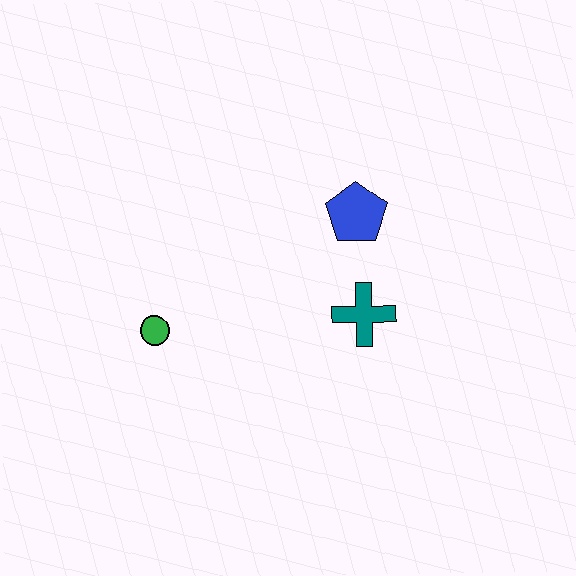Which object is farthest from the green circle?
The blue pentagon is farthest from the green circle.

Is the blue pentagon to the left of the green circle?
No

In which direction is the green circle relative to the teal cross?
The green circle is to the left of the teal cross.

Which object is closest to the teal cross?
The blue pentagon is closest to the teal cross.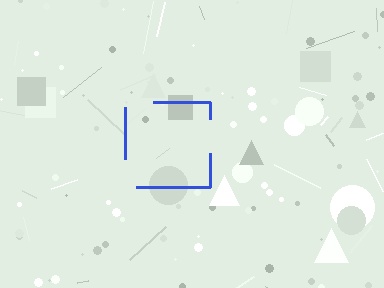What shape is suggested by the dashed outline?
The dashed outline suggests a square.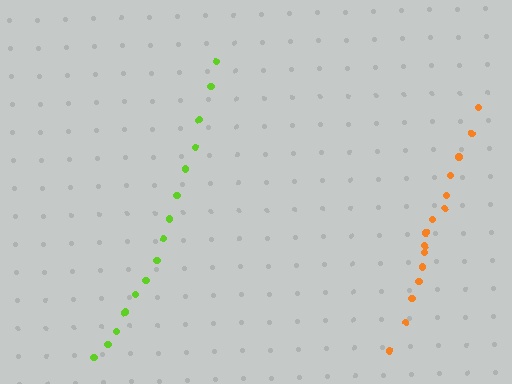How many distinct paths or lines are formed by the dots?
There are 2 distinct paths.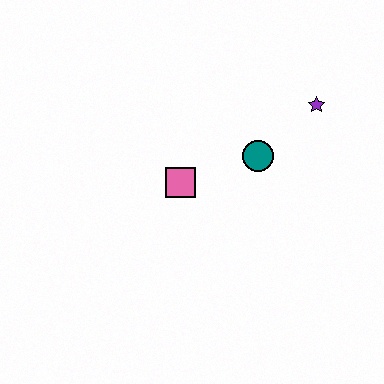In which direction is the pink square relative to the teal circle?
The pink square is to the left of the teal circle.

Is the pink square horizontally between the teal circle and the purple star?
No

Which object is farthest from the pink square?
The purple star is farthest from the pink square.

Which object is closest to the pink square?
The teal circle is closest to the pink square.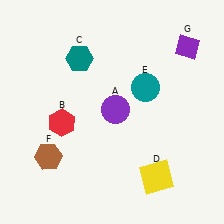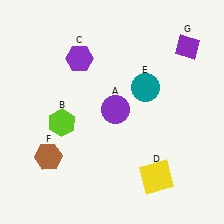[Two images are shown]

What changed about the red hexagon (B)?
In Image 1, B is red. In Image 2, it changed to lime.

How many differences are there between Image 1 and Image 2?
There are 2 differences between the two images.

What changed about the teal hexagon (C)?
In Image 1, C is teal. In Image 2, it changed to purple.